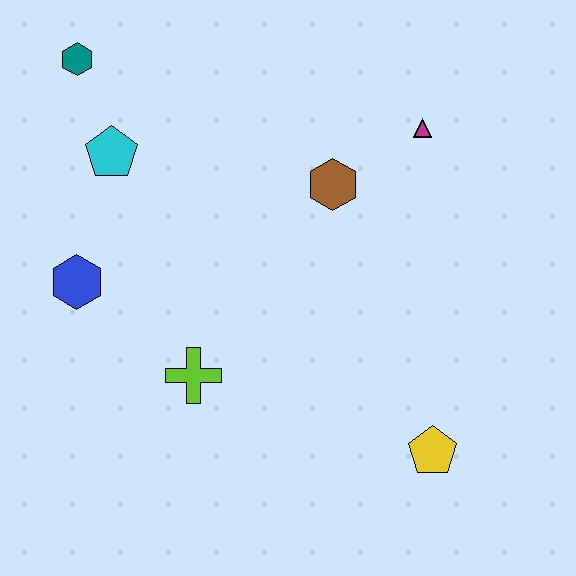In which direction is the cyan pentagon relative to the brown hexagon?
The cyan pentagon is to the left of the brown hexagon.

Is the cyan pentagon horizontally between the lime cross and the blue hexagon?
Yes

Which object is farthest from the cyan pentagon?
The yellow pentagon is farthest from the cyan pentagon.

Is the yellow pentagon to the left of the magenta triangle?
No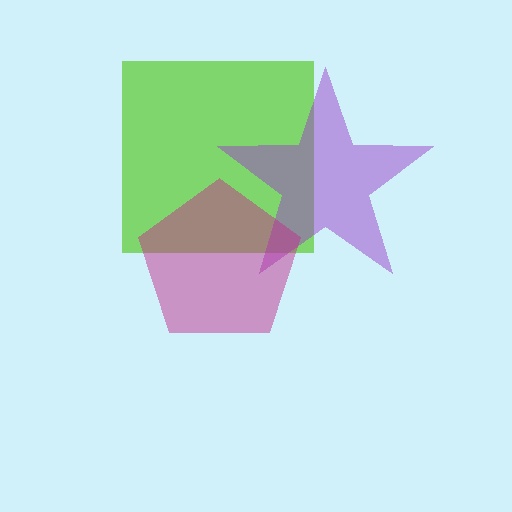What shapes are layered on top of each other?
The layered shapes are: a lime square, a purple star, a magenta pentagon.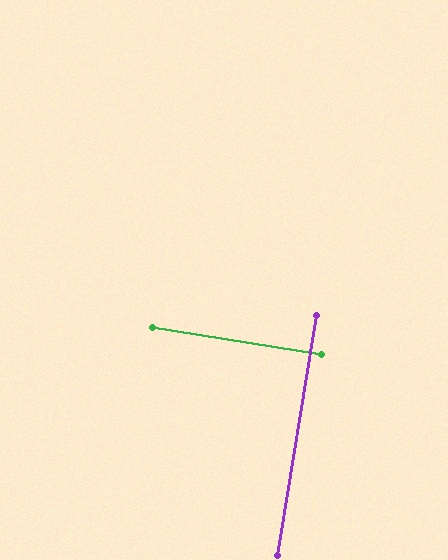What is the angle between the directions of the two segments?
Approximately 90 degrees.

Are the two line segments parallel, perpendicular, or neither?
Perpendicular — they meet at approximately 90°.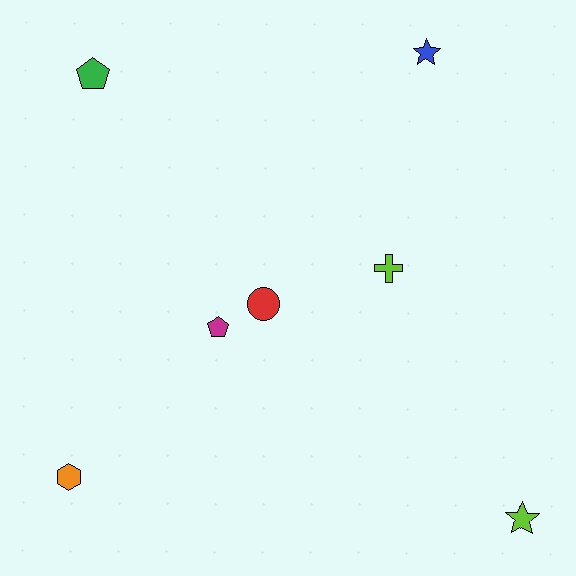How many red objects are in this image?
There is 1 red object.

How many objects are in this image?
There are 7 objects.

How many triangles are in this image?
There are no triangles.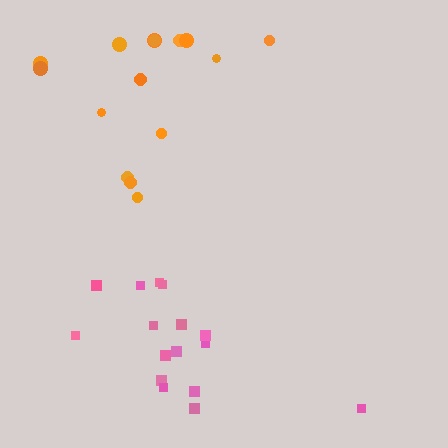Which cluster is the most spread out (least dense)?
Orange.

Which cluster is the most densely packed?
Pink.